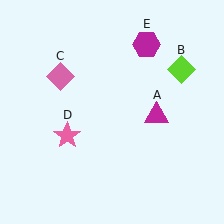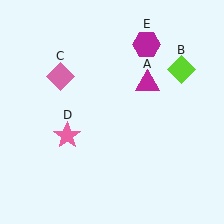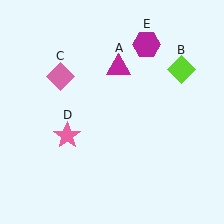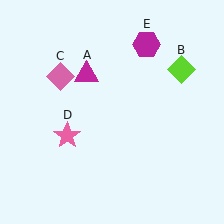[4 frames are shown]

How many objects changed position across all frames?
1 object changed position: magenta triangle (object A).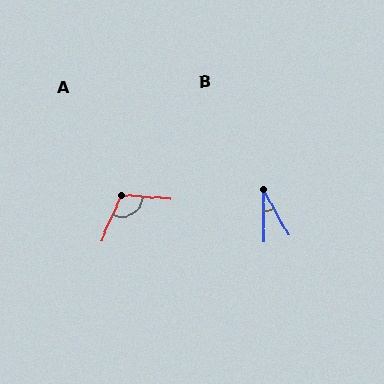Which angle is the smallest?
B, at approximately 29 degrees.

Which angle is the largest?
A, at approximately 109 degrees.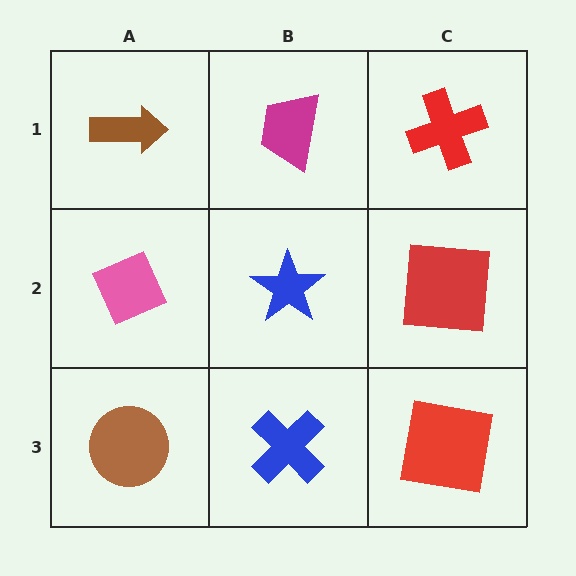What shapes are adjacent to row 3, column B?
A blue star (row 2, column B), a brown circle (row 3, column A), a red square (row 3, column C).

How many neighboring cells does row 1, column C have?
2.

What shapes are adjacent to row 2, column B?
A magenta trapezoid (row 1, column B), a blue cross (row 3, column B), a pink diamond (row 2, column A), a red square (row 2, column C).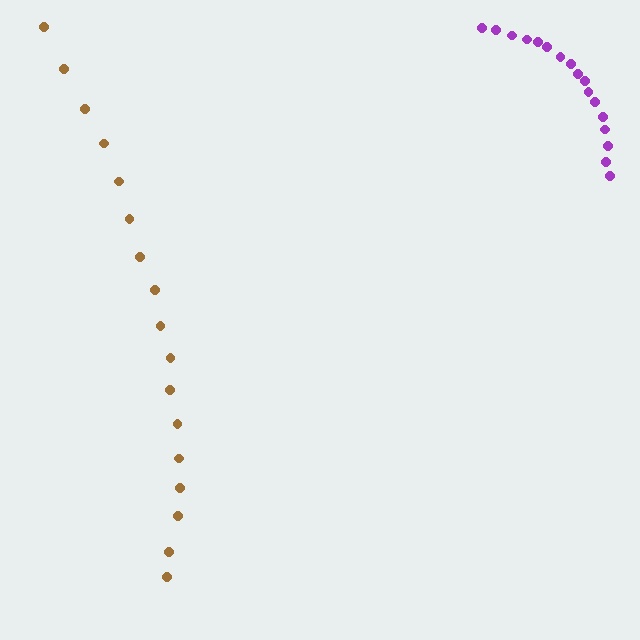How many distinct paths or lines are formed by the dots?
There are 2 distinct paths.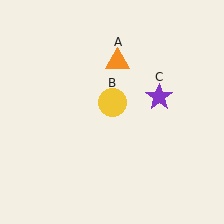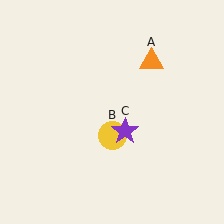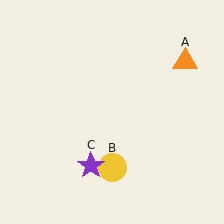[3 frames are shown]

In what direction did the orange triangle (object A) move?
The orange triangle (object A) moved right.